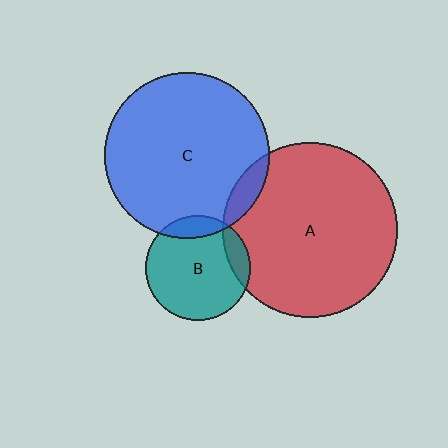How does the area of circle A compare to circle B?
Approximately 2.8 times.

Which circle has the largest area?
Circle A (red).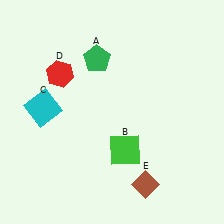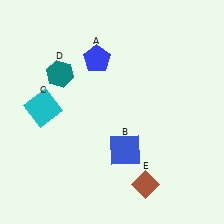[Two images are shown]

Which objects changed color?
A changed from green to blue. B changed from green to blue. D changed from red to teal.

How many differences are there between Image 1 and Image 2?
There are 3 differences between the two images.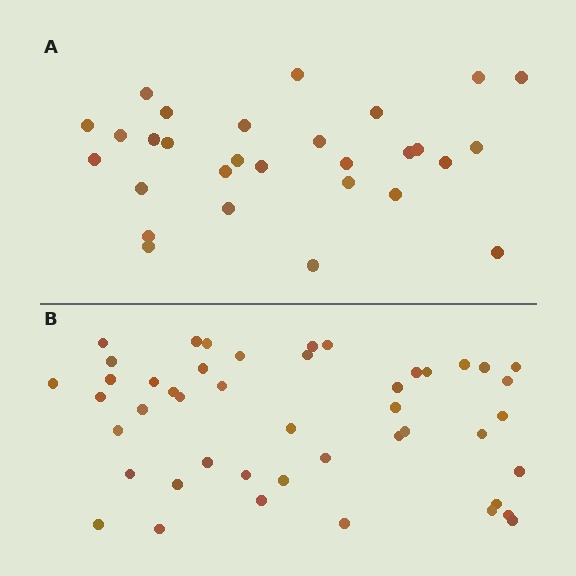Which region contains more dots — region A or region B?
Region B (the bottom region) has more dots.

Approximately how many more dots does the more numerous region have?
Region B has approximately 15 more dots than region A.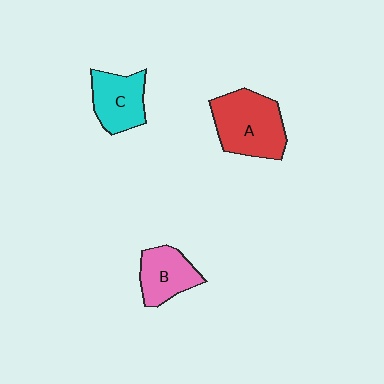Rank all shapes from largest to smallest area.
From largest to smallest: A (red), C (cyan), B (pink).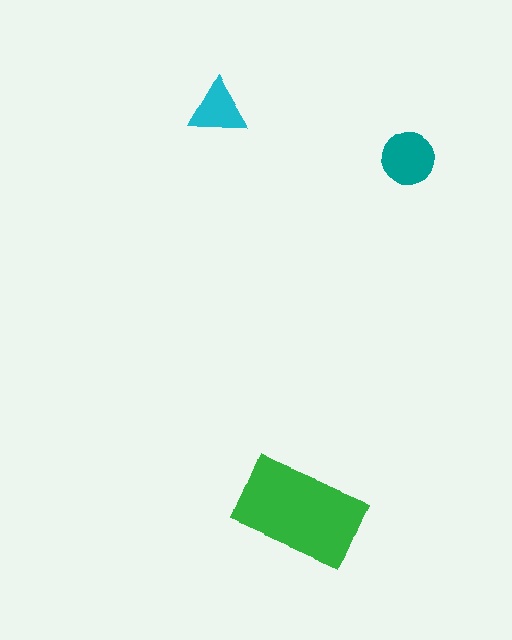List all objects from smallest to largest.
The cyan triangle, the teal circle, the green rectangle.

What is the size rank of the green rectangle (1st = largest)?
1st.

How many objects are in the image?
There are 3 objects in the image.